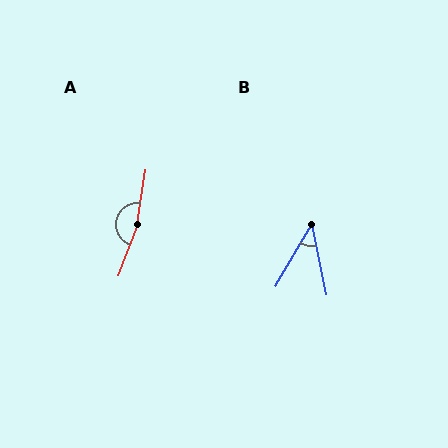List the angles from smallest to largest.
B (42°), A (169°).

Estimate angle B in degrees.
Approximately 42 degrees.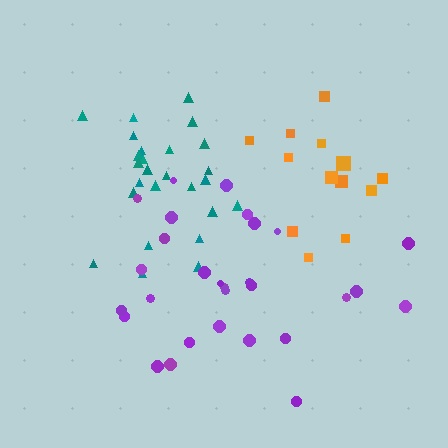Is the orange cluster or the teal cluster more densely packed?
Teal.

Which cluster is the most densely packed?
Teal.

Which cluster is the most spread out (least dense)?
Orange.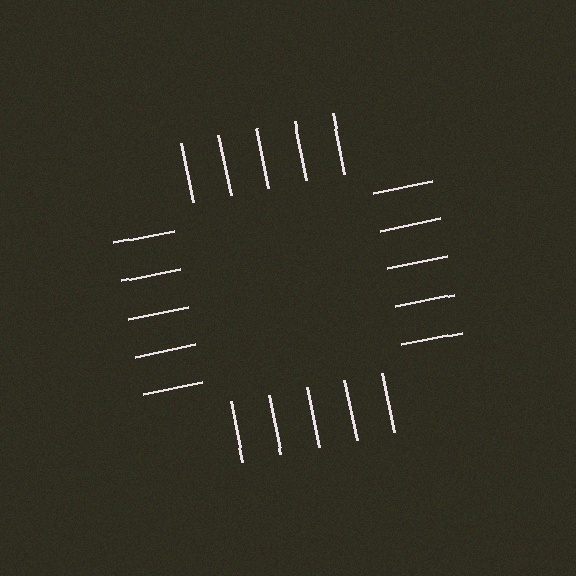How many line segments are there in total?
20 — 5 along each of the 4 edges.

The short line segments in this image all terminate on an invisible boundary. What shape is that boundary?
An illusory square — the line segments terminate on its edges but no continuous stroke is drawn.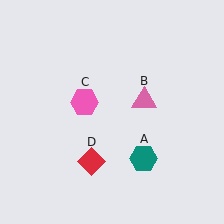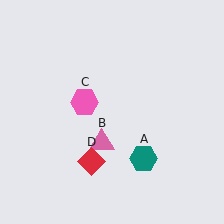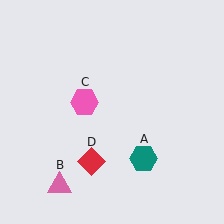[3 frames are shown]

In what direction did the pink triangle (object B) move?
The pink triangle (object B) moved down and to the left.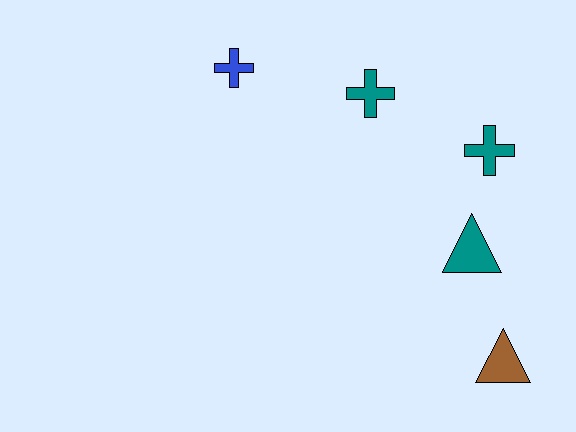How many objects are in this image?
There are 5 objects.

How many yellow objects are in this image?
There are no yellow objects.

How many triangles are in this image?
There are 2 triangles.